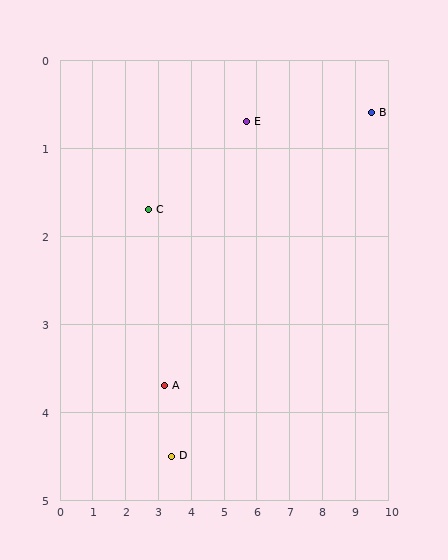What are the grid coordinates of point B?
Point B is at approximately (9.5, 0.6).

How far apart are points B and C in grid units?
Points B and C are about 6.9 grid units apart.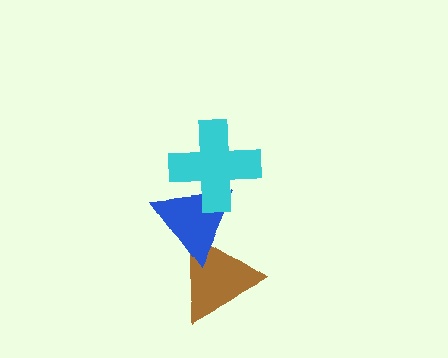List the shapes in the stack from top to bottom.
From top to bottom: the cyan cross, the blue triangle, the brown triangle.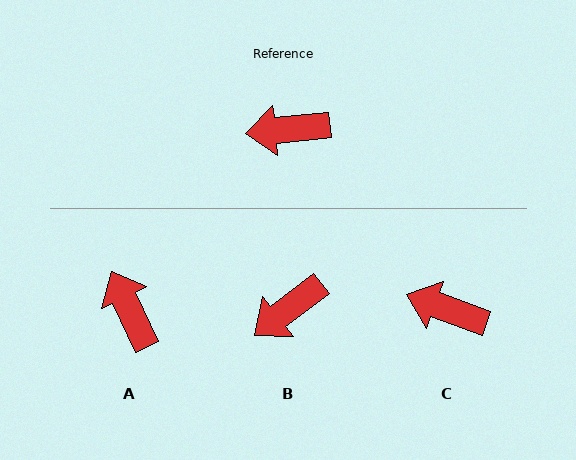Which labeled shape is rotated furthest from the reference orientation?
A, about 71 degrees away.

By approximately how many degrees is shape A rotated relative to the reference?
Approximately 71 degrees clockwise.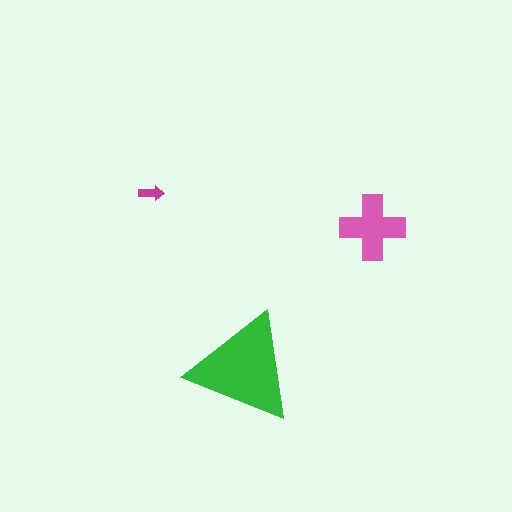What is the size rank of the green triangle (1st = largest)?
1st.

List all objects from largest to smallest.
The green triangle, the pink cross, the magenta arrow.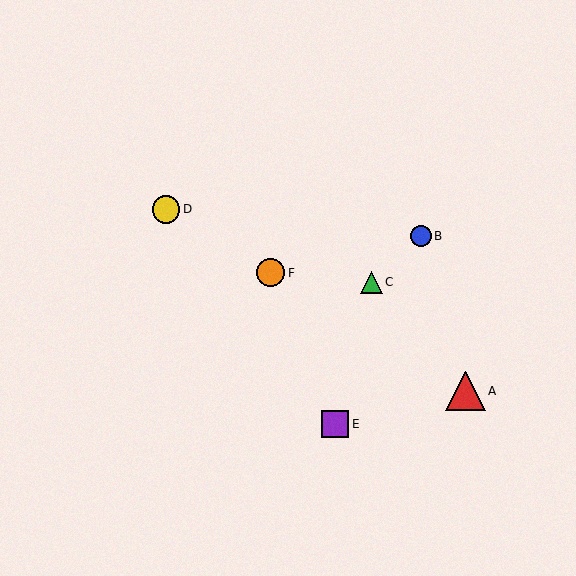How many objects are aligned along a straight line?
3 objects (A, D, F) are aligned along a straight line.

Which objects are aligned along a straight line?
Objects A, D, F are aligned along a straight line.